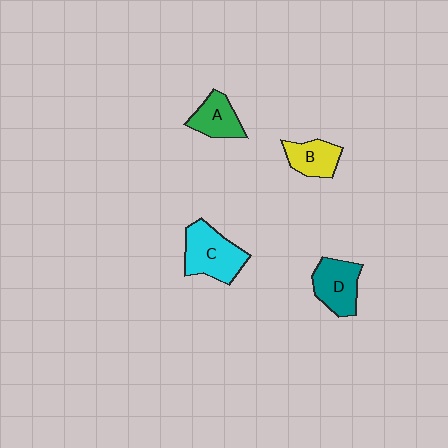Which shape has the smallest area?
Shape B (yellow).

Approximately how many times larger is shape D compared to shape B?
Approximately 1.3 times.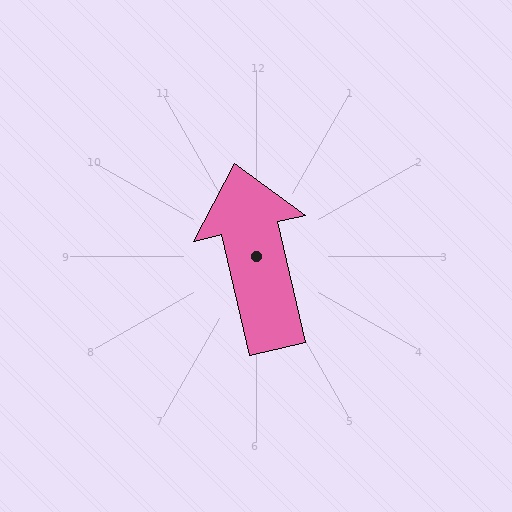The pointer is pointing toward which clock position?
Roughly 12 o'clock.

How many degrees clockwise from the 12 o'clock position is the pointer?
Approximately 347 degrees.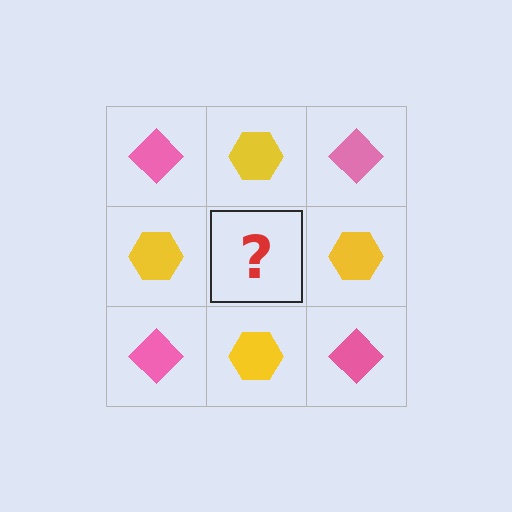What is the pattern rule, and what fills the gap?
The rule is that it alternates pink diamond and yellow hexagon in a checkerboard pattern. The gap should be filled with a pink diamond.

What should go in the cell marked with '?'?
The missing cell should contain a pink diamond.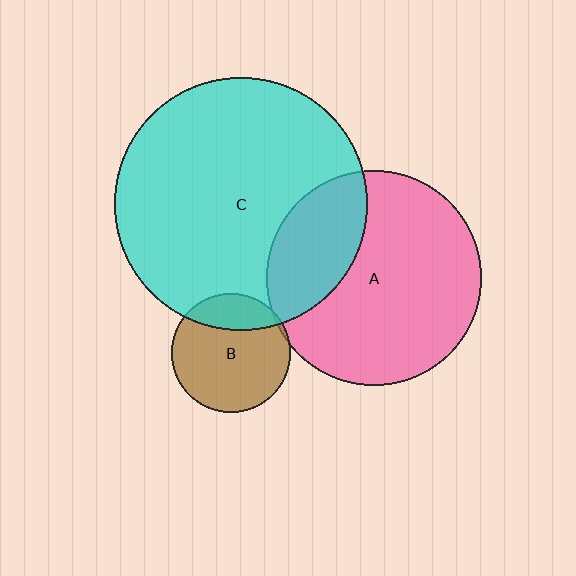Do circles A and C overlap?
Yes.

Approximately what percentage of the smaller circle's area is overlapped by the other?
Approximately 30%.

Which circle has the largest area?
Circle C (cyan).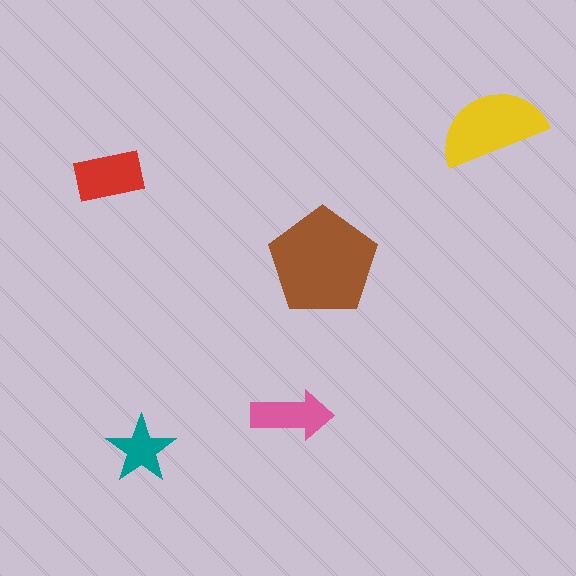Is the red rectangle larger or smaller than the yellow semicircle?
Smaller.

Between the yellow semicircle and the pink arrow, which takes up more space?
The yellow semicircle.